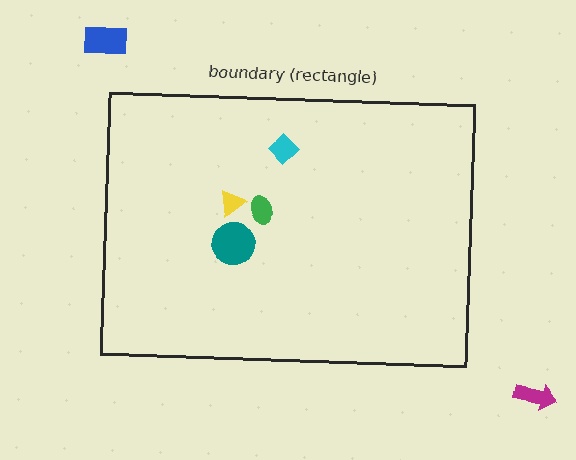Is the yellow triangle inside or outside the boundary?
Inside.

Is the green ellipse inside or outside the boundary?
Inside.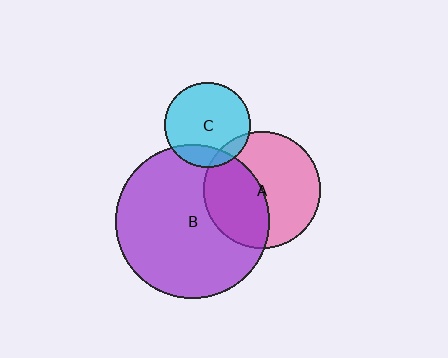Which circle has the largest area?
Circle B (purple).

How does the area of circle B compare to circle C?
Approximately 3.3 times.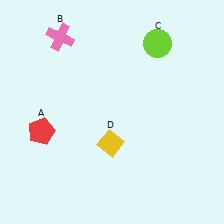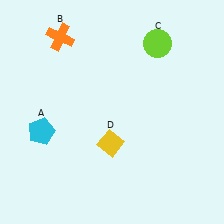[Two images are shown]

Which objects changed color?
A changed from red to cyan. B changed from pink to orange.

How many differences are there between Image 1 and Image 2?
There are 2 differences between the two images.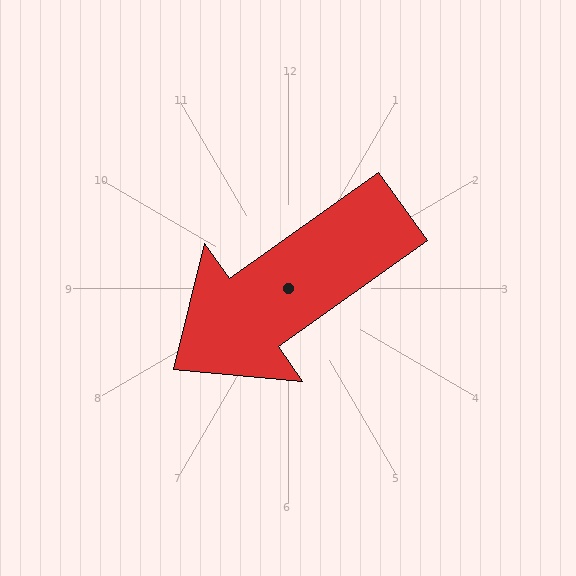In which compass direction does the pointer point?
Southwest.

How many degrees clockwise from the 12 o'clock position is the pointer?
Approximately 235 degrees.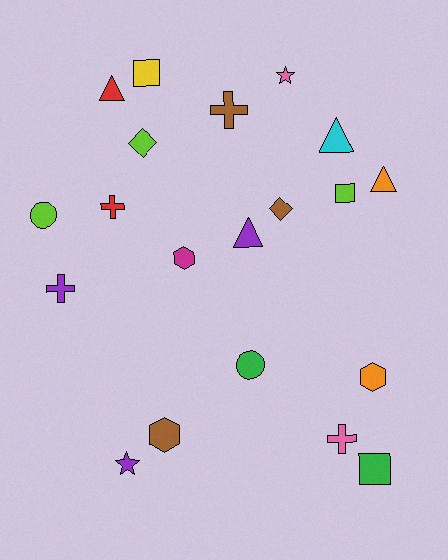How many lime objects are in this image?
There are 3 lime objects.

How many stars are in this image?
There are 2 stars.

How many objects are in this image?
There are 20 objects.